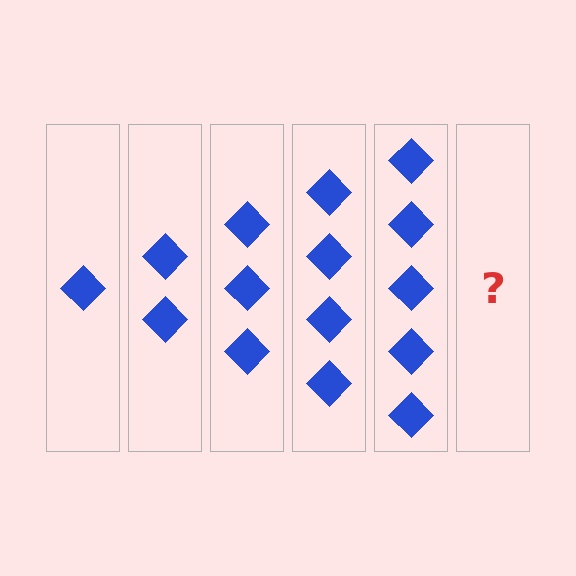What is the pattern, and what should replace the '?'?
The pattern is that each step adds one more diamond. The '?' should be 6 diamonds.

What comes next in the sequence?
The next element should be 6 diamonds.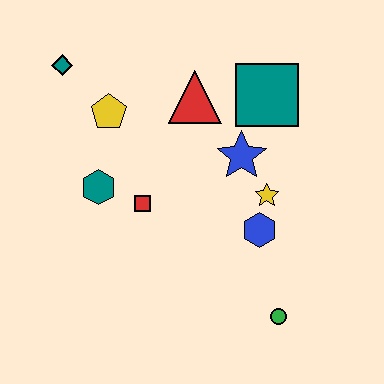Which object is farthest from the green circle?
The teal diamond is farthest from the green circle.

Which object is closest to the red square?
The teal hexagon is closest to the red square.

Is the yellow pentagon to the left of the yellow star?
Yes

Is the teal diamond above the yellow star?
Yes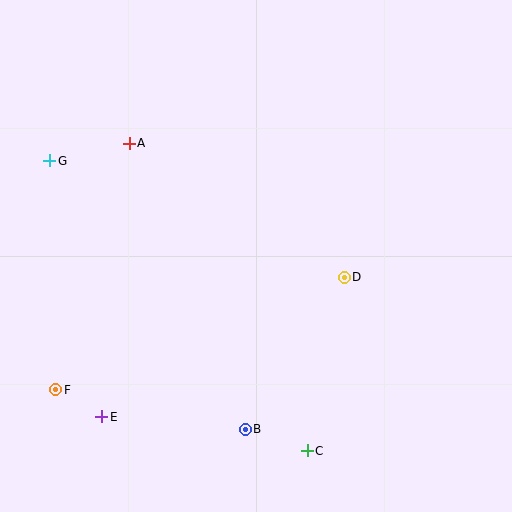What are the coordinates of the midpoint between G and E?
The midpoint between G and E is at (76, 289).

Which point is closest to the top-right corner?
Point D is closest to the top-right corner.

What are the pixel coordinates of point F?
Point F is at (56, 390).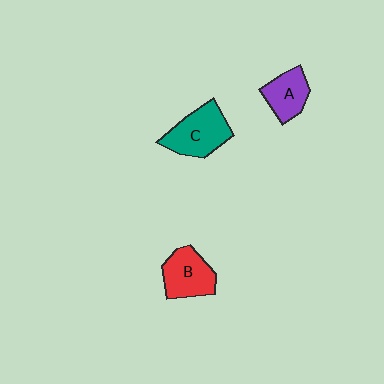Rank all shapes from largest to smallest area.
From largest to smallest: C (teal), B (red), A (purple).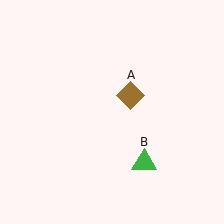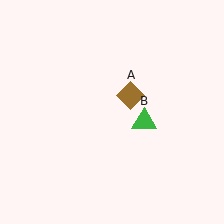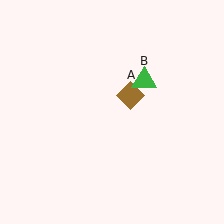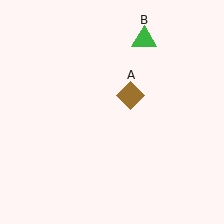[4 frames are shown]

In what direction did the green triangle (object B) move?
The green triangle (object B) moved up.